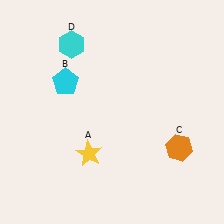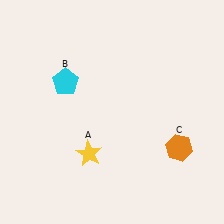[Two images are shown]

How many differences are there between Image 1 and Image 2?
There is 1 difference between the two images.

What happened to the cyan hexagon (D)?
The cyan hexagon (D) was removed in Image 2. It was in the top-left area of Image 1.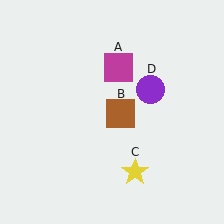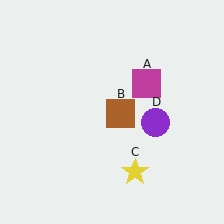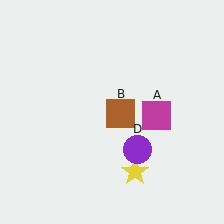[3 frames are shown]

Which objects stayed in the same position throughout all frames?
Brown square (object B) and yellow star (object C) remained stationary.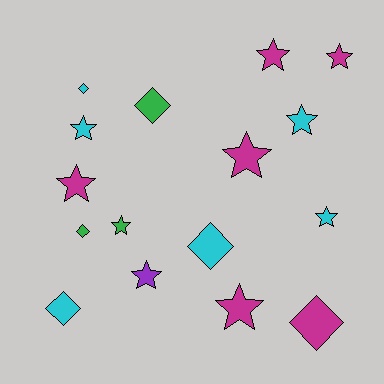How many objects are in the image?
There are 16 objects.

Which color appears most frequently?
Cyan, with 6 objects.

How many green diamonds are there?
There are 2 green diamonds.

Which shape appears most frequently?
Star, with 10 objects.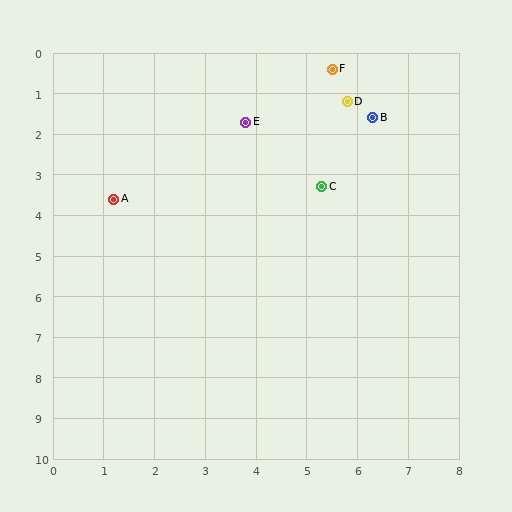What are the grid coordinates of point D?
Point D is at approximately (5.8, 1.2).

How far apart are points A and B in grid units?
Points A and B are about 5.5 grid units apart.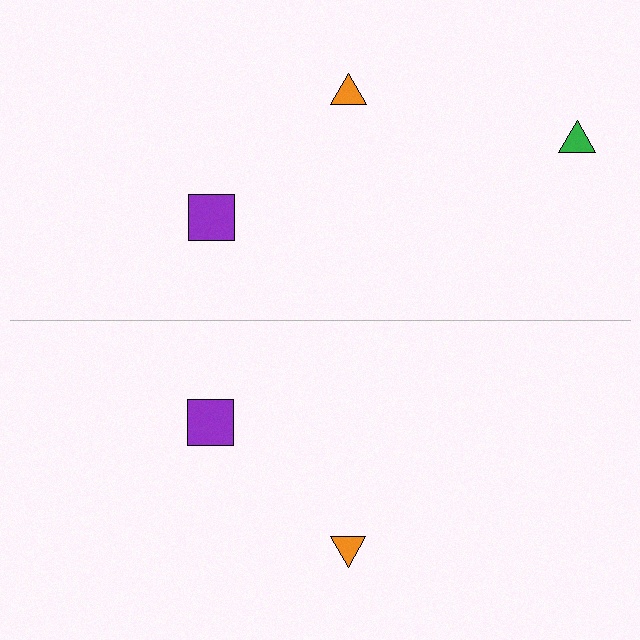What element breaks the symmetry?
A green triangle is missing from the bottom side.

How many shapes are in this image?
There are 5 shapes in this image.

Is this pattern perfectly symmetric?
No, the pattern is not perfectly symmetric. A green triangle is missing from the bottom side.